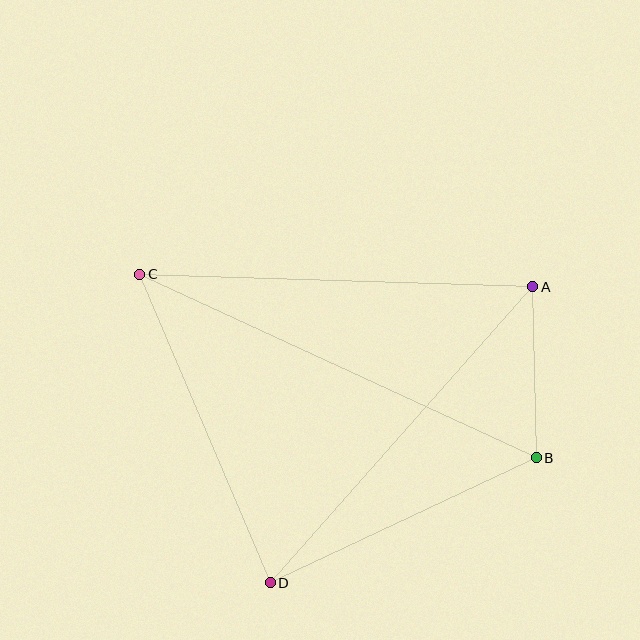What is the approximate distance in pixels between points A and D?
The distance between A and D is approximately 396 pixels.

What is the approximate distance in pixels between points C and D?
The distance between C and D is approximately 335 pixels.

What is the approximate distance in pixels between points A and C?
The distance between A and C is approximately 393 pixels.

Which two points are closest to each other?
Points A and B are closest to each other.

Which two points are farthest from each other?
Points B and C are farthest from each other.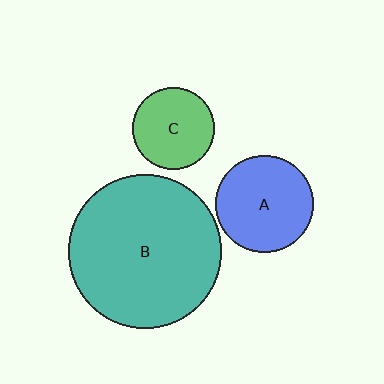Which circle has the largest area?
Circle B (teal).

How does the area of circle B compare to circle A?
Approximately 2.5 times.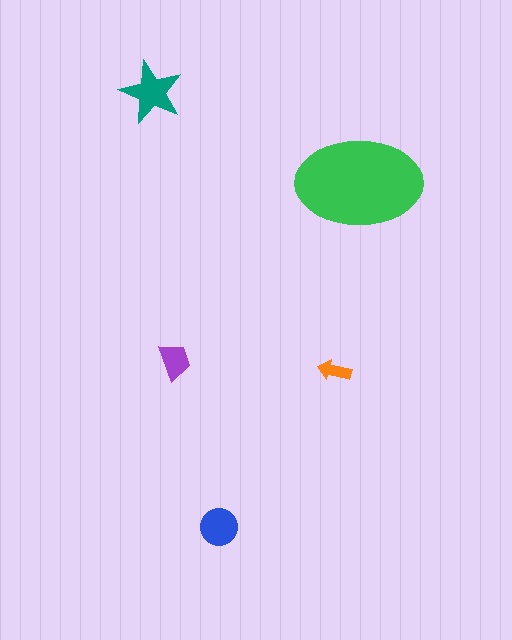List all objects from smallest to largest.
The orange arrow, the purple trapezoid, the blue circle, the teal star, the green ellipse.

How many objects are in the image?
There are 5 objects in the image.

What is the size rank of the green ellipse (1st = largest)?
1st.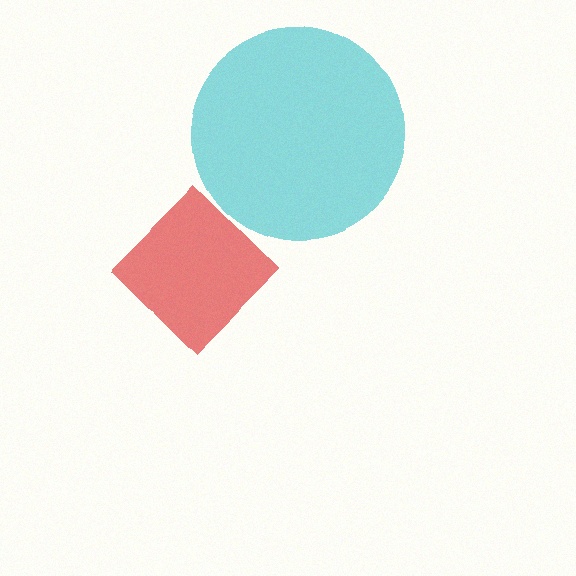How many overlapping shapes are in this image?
There are 2 overlapping shapes in the image.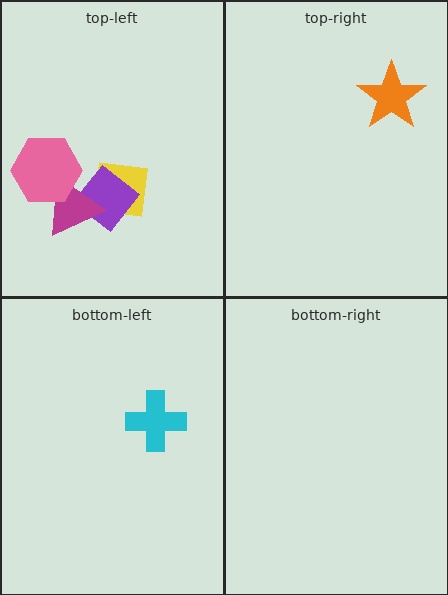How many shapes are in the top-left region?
4.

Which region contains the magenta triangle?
The top-left region.